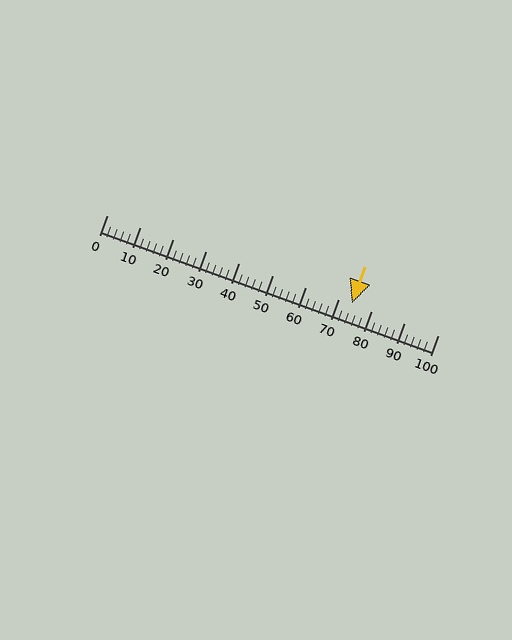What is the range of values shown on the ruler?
The ruler shows values from 0 to 100.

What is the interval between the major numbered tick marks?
The major tick marks are spaced 10 units apart.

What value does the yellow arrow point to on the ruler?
The yellow arrow points to approximately 74.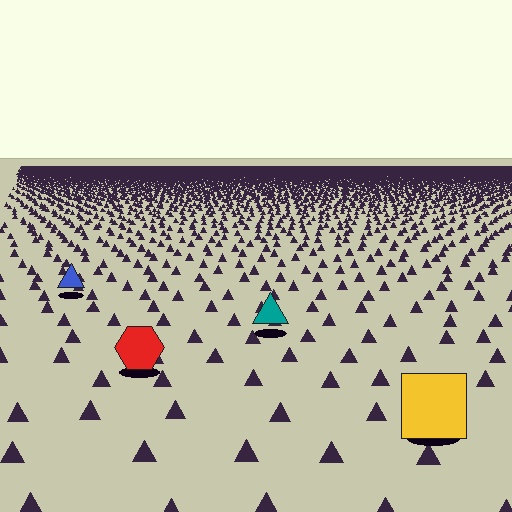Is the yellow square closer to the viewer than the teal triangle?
Yes. The yellow square is closer — you can tell from the texture gradient: the ground texture is coarser near it.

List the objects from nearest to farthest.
From nearest to farthest: the yellow square, the red hexagon, the teal triangle, the blue triangle.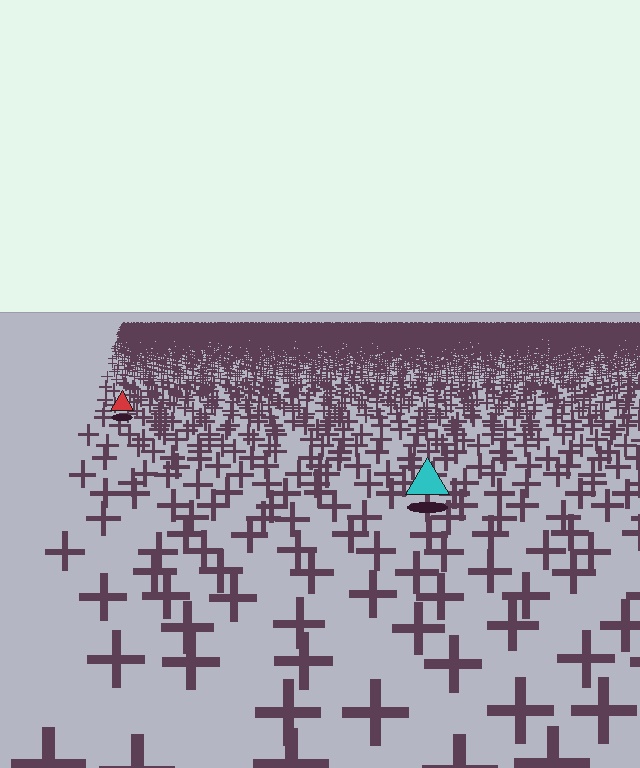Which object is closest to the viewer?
The cyan triangle is closest. The texture marks near it are larger and more spread out.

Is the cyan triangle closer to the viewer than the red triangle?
Yes. The cyan triangle is closer — you can tell from the texture gradient: the ground texture is coarser near it.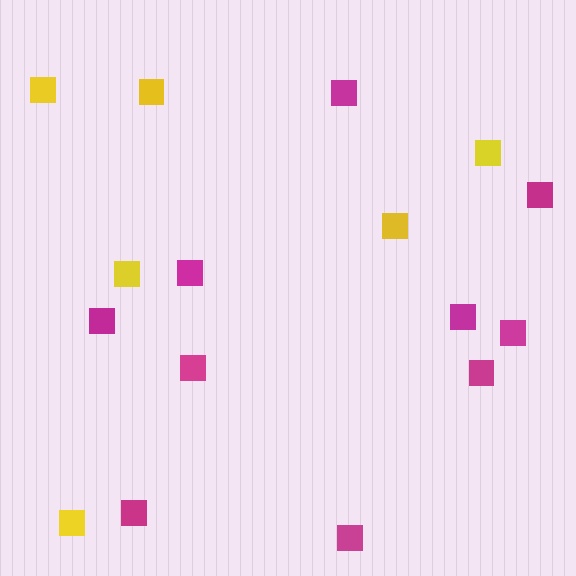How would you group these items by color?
There are 2 groups: one group of magenta squares (10) and one group of yellow squares (6).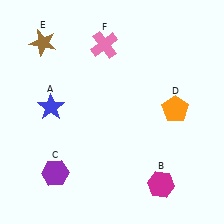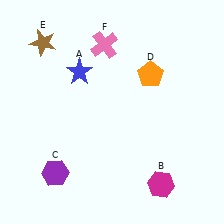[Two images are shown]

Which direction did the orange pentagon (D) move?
The orange pentagon (D) moved up.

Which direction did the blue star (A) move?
The blue star (A) moved up.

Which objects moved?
The objects that moved are: the blue star (A), the orange pentagon (D).